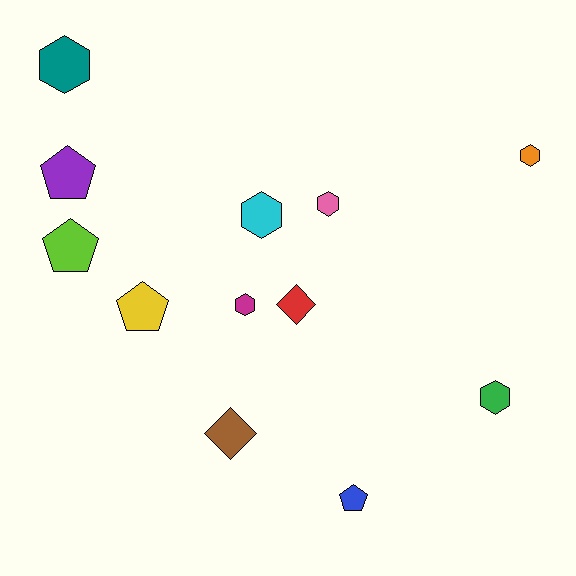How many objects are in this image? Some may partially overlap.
There are 12 objects.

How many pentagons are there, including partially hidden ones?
There are 4 pentagons.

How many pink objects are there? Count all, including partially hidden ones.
There is 1 pink object.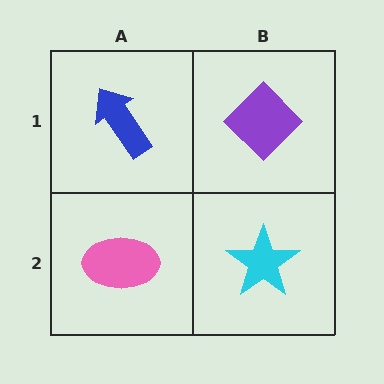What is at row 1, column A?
A blue arrow.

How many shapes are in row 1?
2 shapes.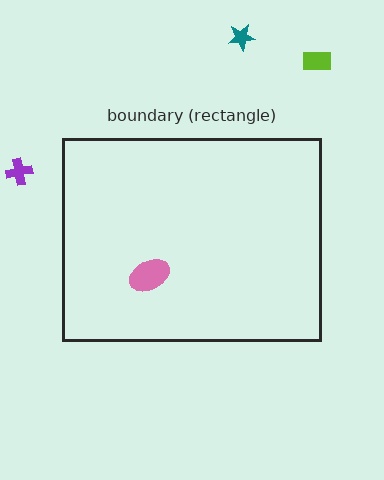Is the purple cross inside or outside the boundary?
Outside.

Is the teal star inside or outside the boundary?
Outside.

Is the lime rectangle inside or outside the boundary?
Outside.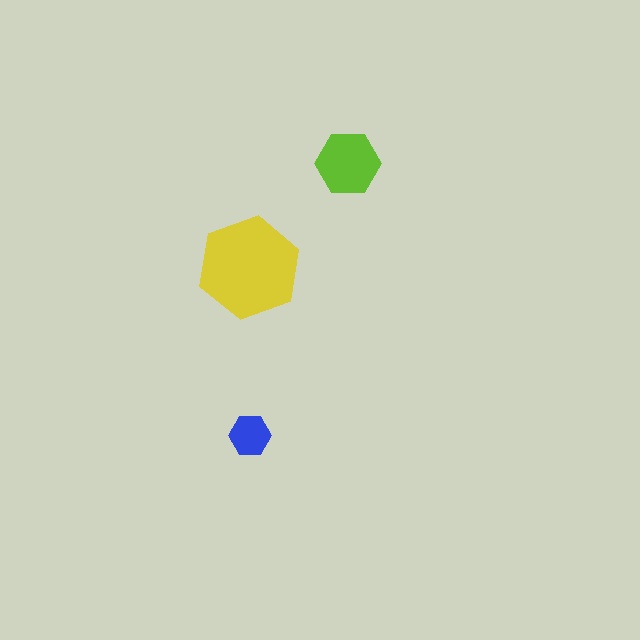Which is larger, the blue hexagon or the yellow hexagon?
The yellow one.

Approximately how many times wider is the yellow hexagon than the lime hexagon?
About 1.5 times wider.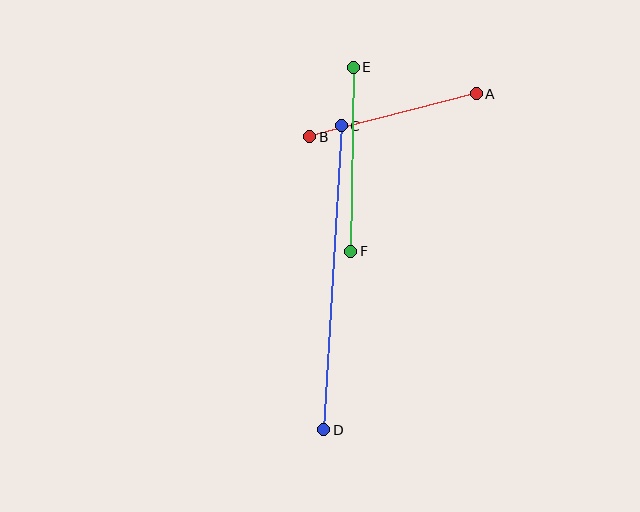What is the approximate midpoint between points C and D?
The midpoint is at approximately (333, 278) pixels.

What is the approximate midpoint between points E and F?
The midpoint is at approximately (352, 159) pixels.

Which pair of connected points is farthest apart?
Points C and D are farthest apart.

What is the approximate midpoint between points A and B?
The midpoint is at approximately (393, 115) pixels.